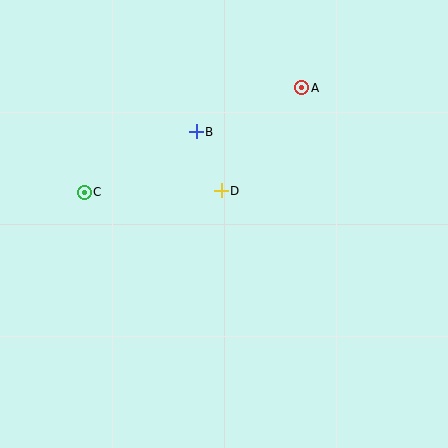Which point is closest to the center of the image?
Point D at (221, 191) is closest to the center.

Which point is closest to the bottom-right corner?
Point D is closest to the bottom-right corner.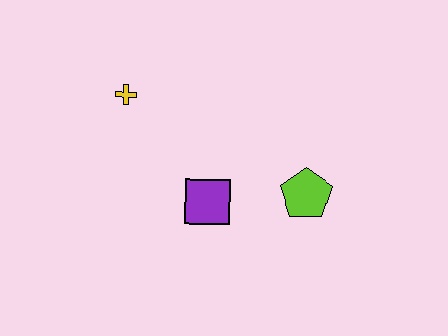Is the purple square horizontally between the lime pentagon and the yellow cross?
Yes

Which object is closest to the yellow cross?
The purple square is closest to the yellow cross.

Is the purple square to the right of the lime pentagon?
No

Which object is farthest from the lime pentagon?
The yellow cross is farthest from the lime pentagon.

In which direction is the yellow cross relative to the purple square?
The yellow cross is above the purple square.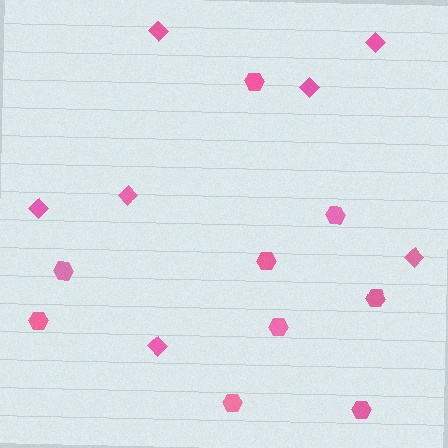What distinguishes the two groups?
There are 2 groups: one group of hexagons (9) and one group of diamonds (7).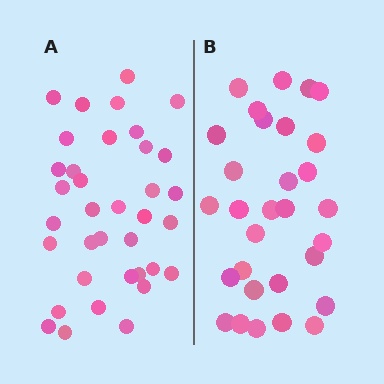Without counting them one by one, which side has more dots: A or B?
Region A (the left region) has more dots.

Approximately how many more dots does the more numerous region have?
Region A has about 6 more dots than region B.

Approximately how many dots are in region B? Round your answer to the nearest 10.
About 30 dots.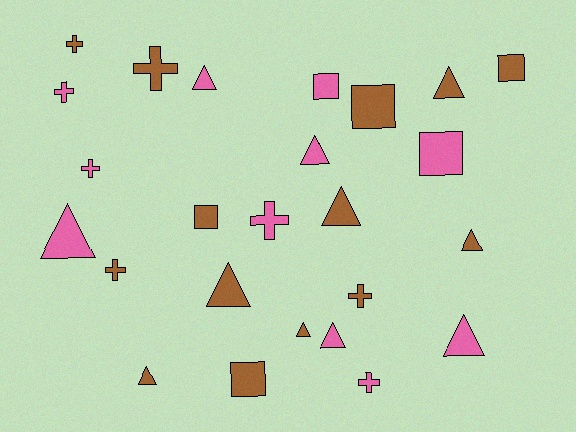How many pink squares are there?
There are 2 pink squares.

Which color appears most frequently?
Brown, with 14 objects.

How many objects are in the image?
There are 25 objects.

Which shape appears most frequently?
Triangle, with 11 objects.